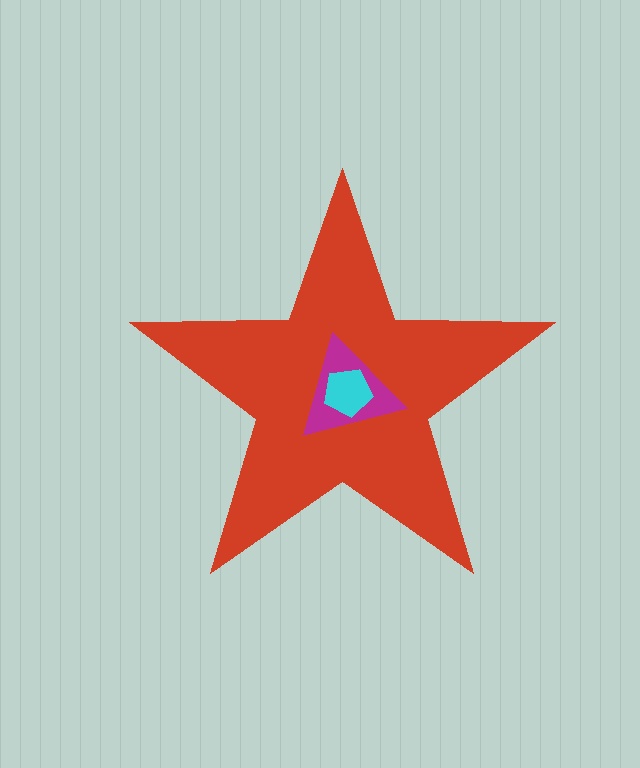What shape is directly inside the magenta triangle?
The cyan pentagon.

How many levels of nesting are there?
3.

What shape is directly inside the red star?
The magenta triangle.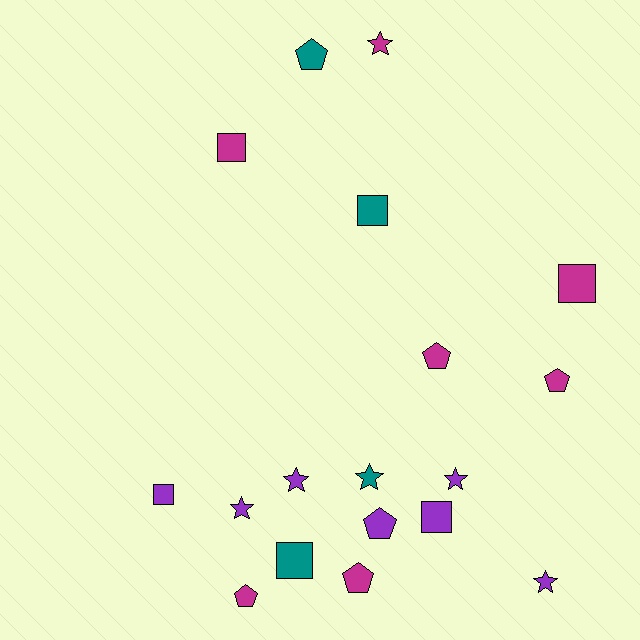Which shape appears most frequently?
Square, with 6 objects.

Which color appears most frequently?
Magenta, with 7 objects.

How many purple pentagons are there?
There is 1 purple pentagon.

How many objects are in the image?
There are 18 objects.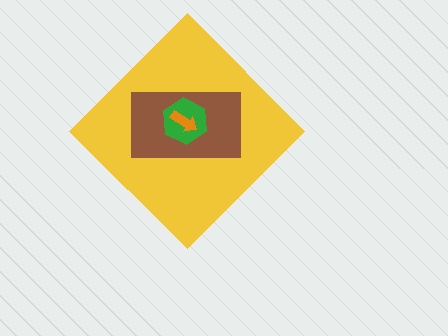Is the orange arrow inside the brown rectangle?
Yes.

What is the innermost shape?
The orange arrow.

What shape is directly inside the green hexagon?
The orange arrow.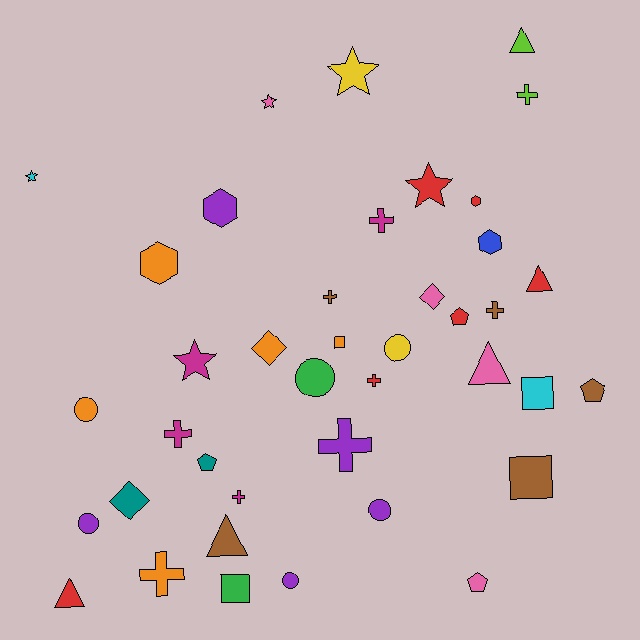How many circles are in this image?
There are 6 circles.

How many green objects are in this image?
There are 2 green objects.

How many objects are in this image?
There are 40 objects.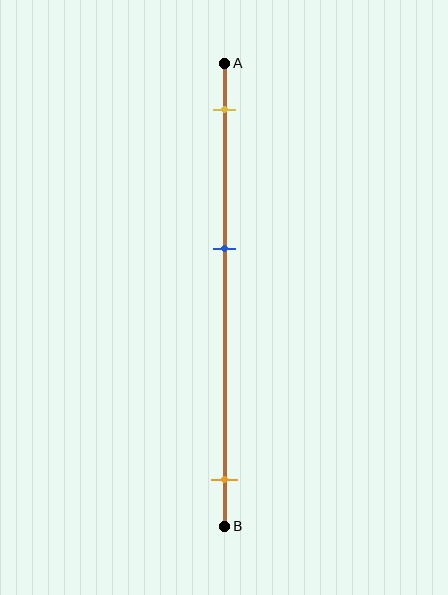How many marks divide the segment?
There are 3 marks dividing the segment.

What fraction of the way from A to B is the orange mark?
The orange mark is approximately 90% (0.9) of the way from A to B.